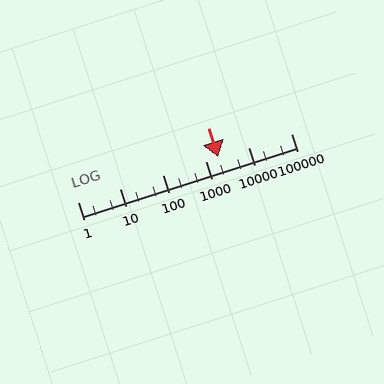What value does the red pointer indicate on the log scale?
The pointer indicates approximately 2000.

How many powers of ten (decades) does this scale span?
The scale spans 5 decades, from 1 to 100000.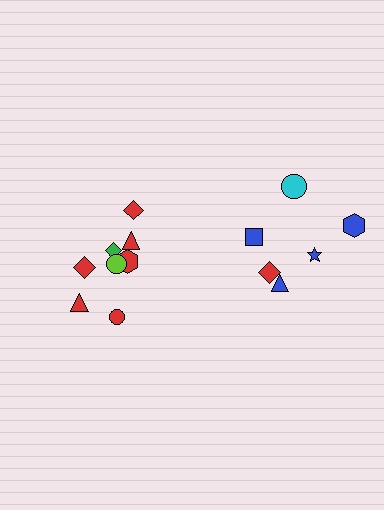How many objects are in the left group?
There are 8 objects.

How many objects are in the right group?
There are 6 objects.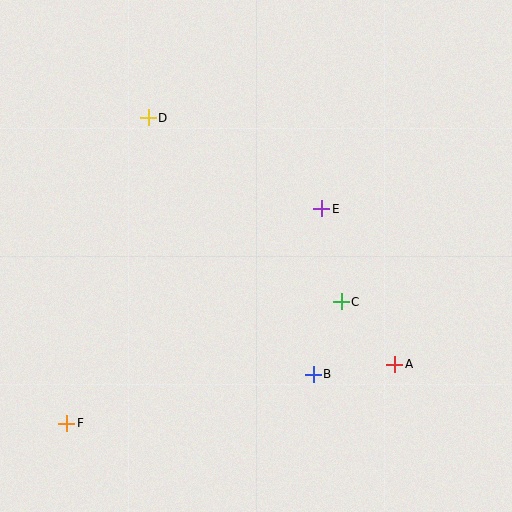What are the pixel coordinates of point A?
Point A is at (395, 364).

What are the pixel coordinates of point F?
Point F is at (67, 423).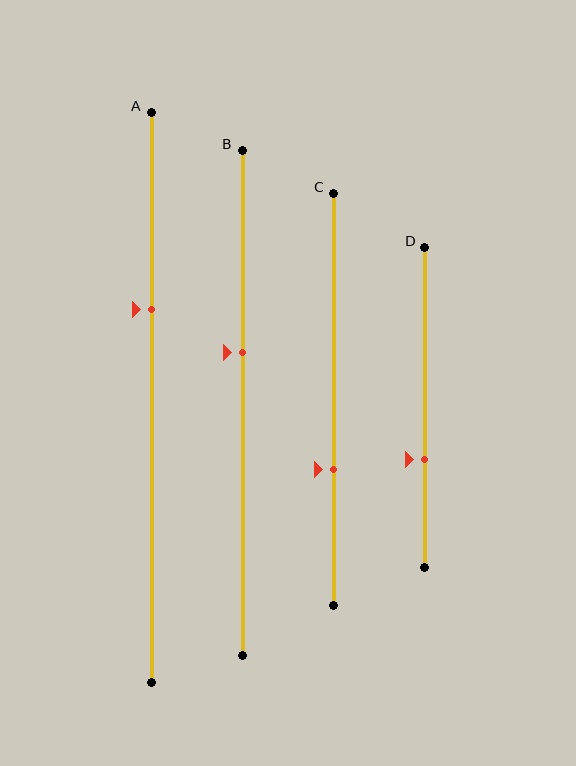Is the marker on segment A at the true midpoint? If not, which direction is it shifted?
No, the marker on segment A is shifted upward by about 15% of the segment length.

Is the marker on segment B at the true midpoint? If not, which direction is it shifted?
No, the marker on segment B is shifted upward by about 10% of the segment length.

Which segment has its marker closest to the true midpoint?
Segment B has its marker closest to the true midpoint.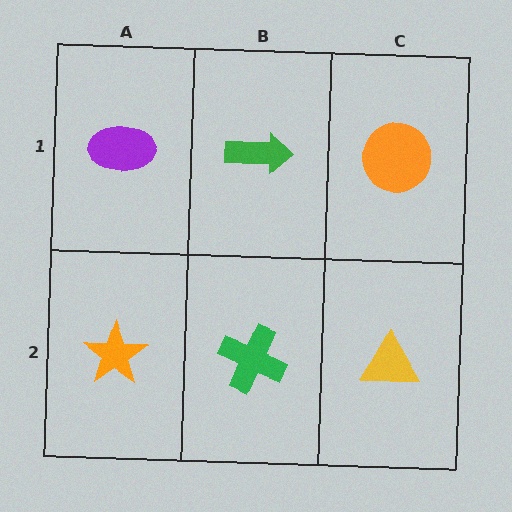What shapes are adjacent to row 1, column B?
A green cross (row 2, column B), a purple ellipse (row 1, column A), an orange circle (row 1, column C).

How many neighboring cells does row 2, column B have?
3.